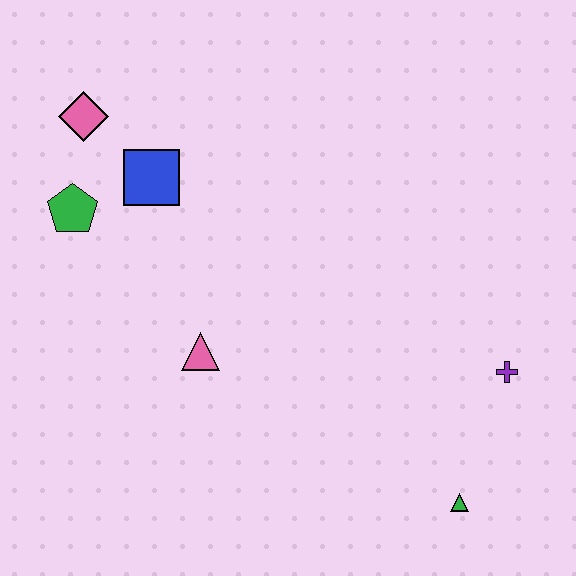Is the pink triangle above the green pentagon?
No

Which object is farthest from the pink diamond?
The green triangle is farthest from the pink diamond.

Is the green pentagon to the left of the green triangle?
Yes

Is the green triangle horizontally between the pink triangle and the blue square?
No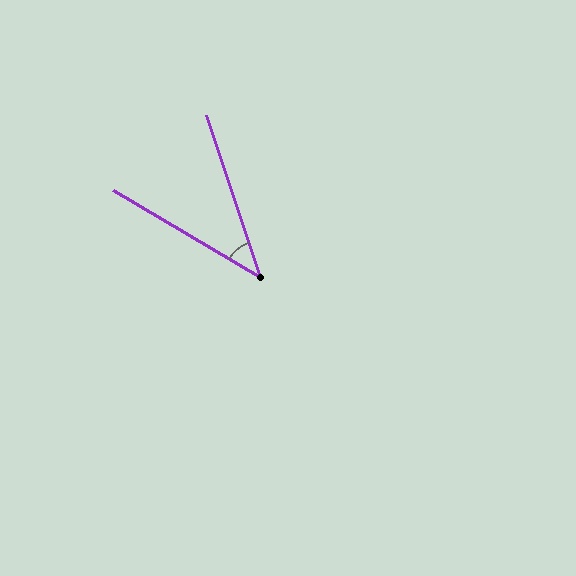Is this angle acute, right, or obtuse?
It is acute.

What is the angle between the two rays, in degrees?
Approximately 41 degrees.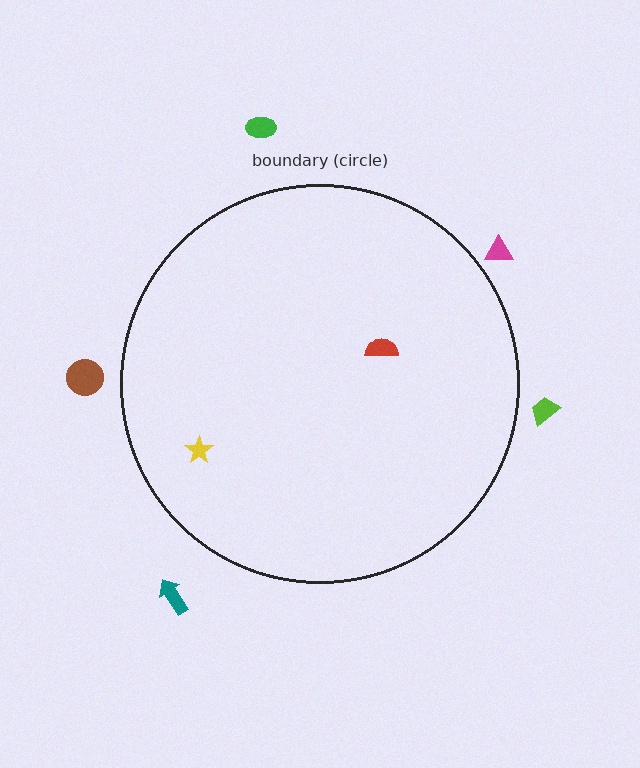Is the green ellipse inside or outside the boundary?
Outside.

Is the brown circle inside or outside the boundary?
Outside.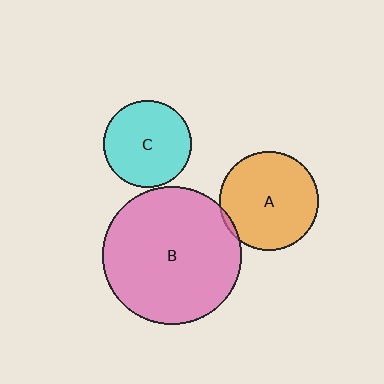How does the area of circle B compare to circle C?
Approximately 2.5 times.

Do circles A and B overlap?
Yes.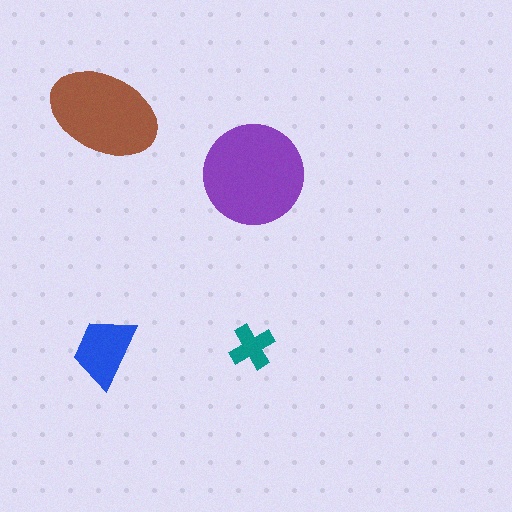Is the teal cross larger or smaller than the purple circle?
Smaller.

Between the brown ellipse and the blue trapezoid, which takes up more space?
The brown ellipse.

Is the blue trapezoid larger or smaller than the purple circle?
Smaller.